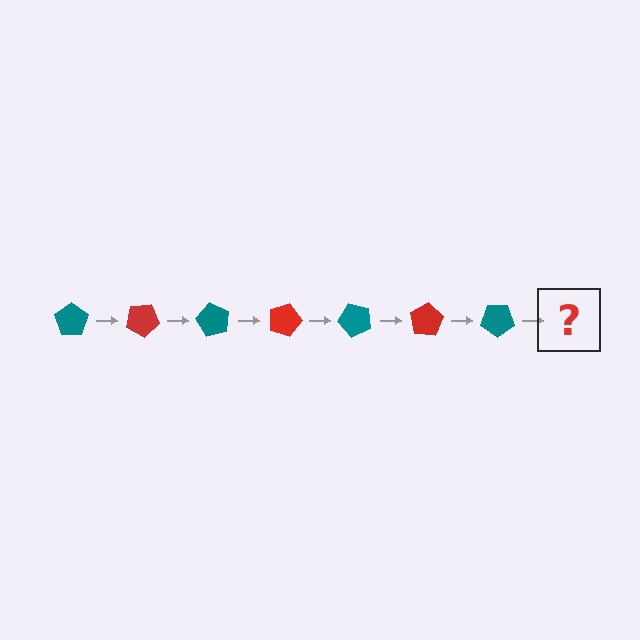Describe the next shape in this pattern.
It should be a red pentagon, rotated 210 degrees from the start.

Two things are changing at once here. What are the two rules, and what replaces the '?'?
The two rules are that it rotates 30 degrees each step and the color cycles through teal and red. The '?' should be a red pentagon, rotated 210 degrees from the start.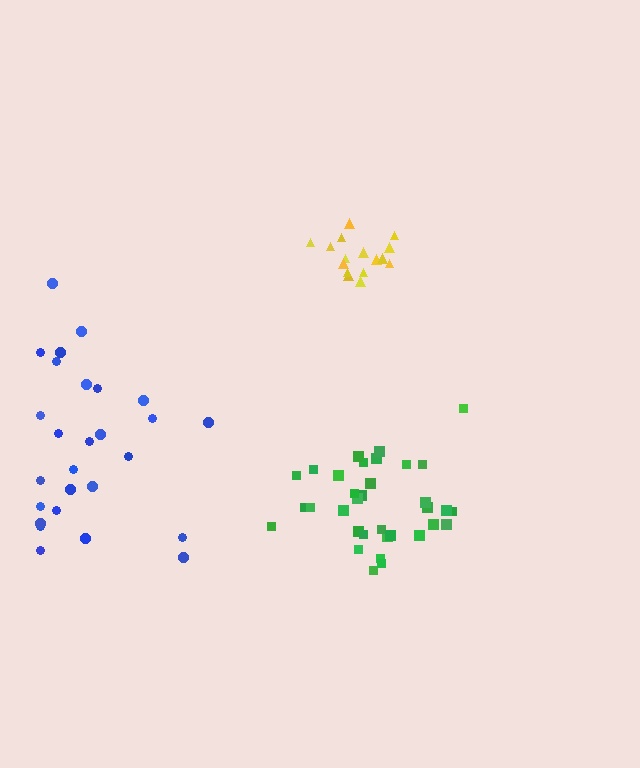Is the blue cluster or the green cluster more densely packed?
Green.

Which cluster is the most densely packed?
Yellow.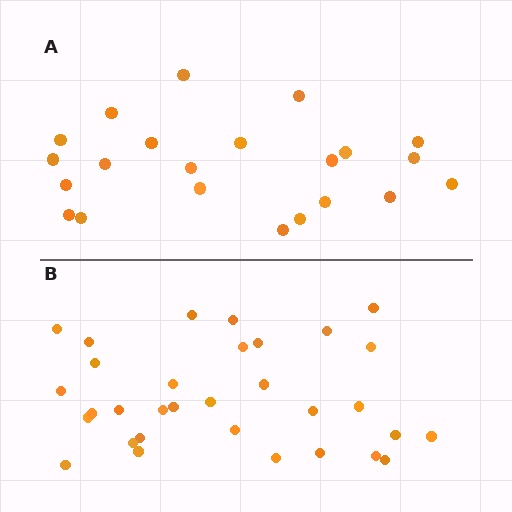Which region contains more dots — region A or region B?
Region B (the bottom region) has more dots.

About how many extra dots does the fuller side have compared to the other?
Region B has roughly 10 or so more dots than region A.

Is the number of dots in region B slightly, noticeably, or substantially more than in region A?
Region B has substantially more. The ratio is roughly 1.5 to 1.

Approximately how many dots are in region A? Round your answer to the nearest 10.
About 20 dots. (The exact count is 22, which rounds to 20.)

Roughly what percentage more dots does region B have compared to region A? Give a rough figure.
About 45% more.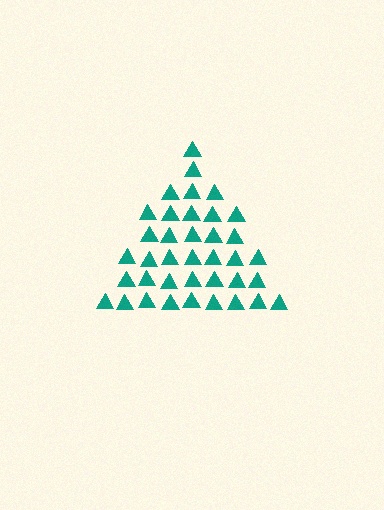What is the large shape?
The large shape is a triangle.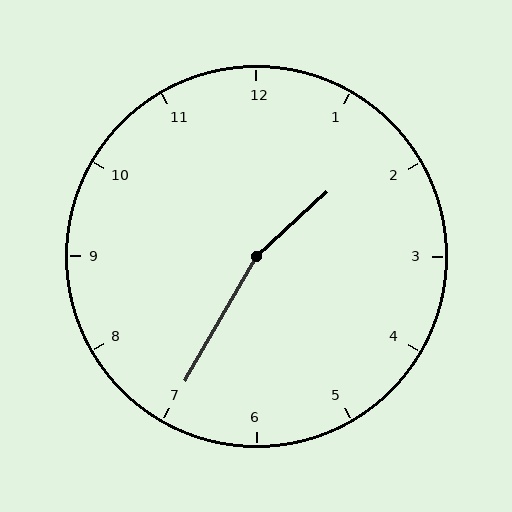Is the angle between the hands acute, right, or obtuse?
It is obtuse.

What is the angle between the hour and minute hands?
Approximately 162 degrees.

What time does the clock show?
1:35.